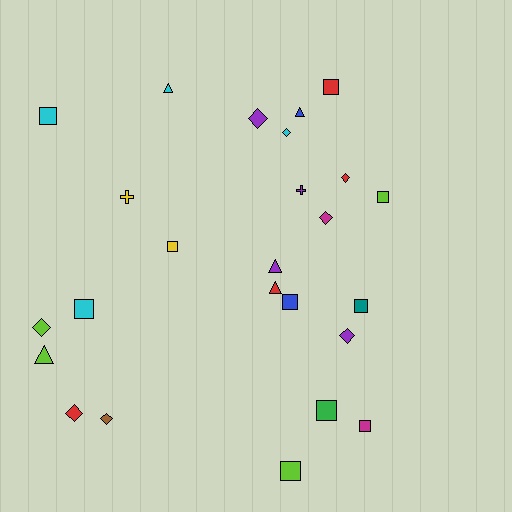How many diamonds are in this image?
There are 8 diamonds.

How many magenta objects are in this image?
There are 2 magenta objects.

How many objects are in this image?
There are 25 objects.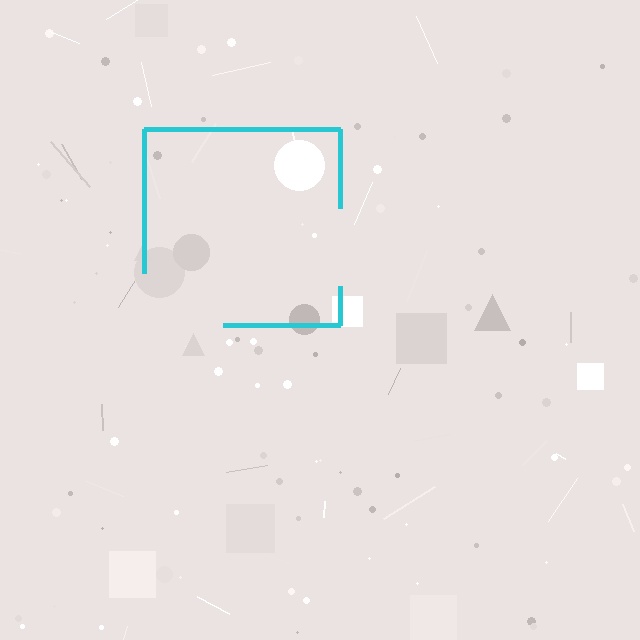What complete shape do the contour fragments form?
The contour fragments form a square.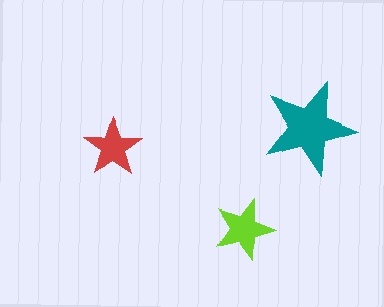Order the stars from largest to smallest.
the teal one, the lime one, the red one.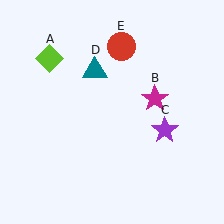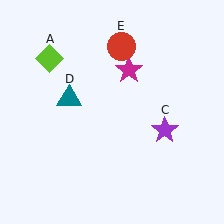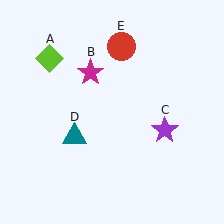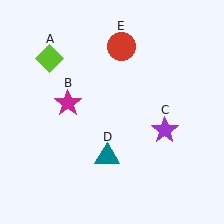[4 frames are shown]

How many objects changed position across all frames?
2 objects changed position: magenta star (object B), teal triangle (object D).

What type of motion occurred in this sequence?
The magenta star (object B), teal triangle (object D) rotated counterclockwise around the center of the scene.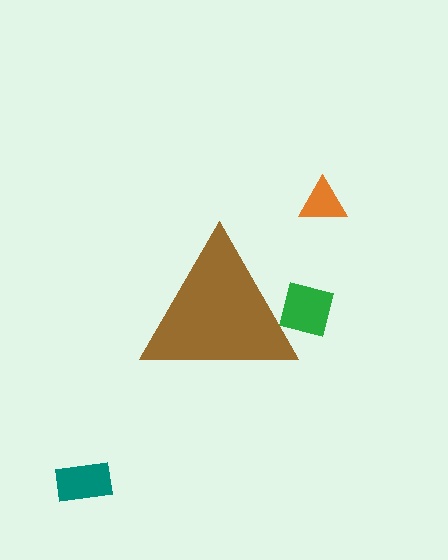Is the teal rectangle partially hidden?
No, the teal rectangle is fully visible.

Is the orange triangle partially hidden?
No, the orange triangle is fully visible.